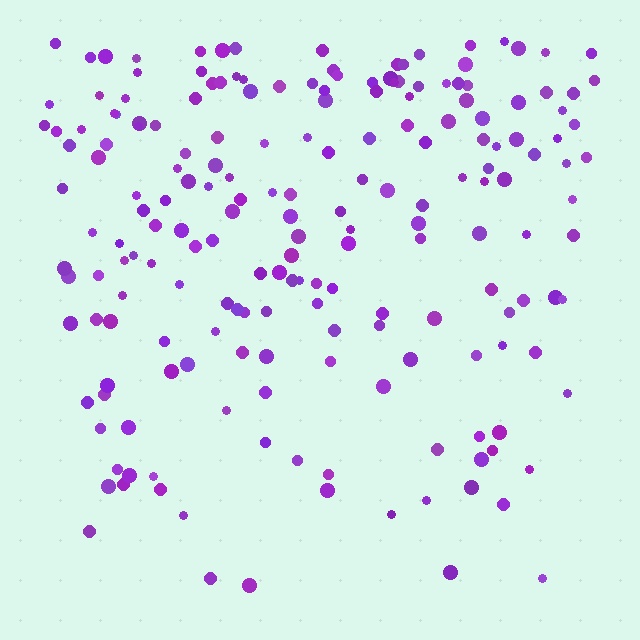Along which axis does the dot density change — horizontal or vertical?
Vertical.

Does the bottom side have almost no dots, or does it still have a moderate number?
Still a moderate number, just noticeably fewer than the top.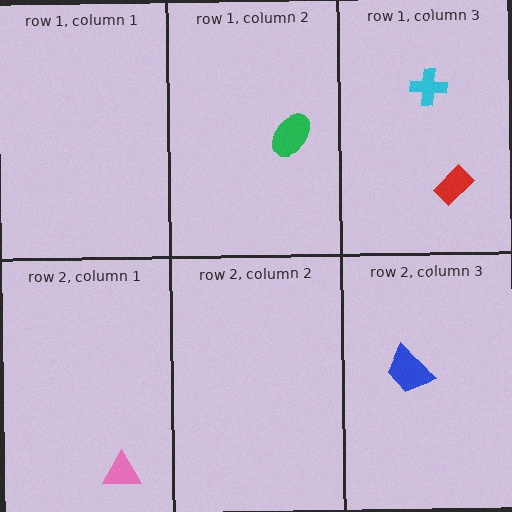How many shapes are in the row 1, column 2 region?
1.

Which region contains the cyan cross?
The row 1, column 3 region.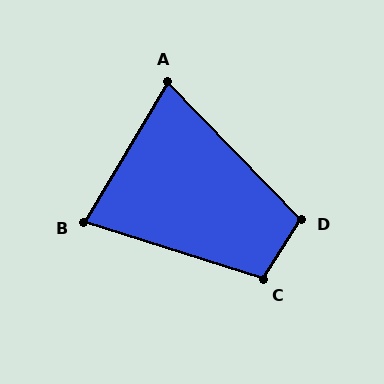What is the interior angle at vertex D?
Approximately 104 degrees (obtuse).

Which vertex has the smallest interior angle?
A, at approximately 75 degrees.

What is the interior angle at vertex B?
Approximately 76 degrees (acute).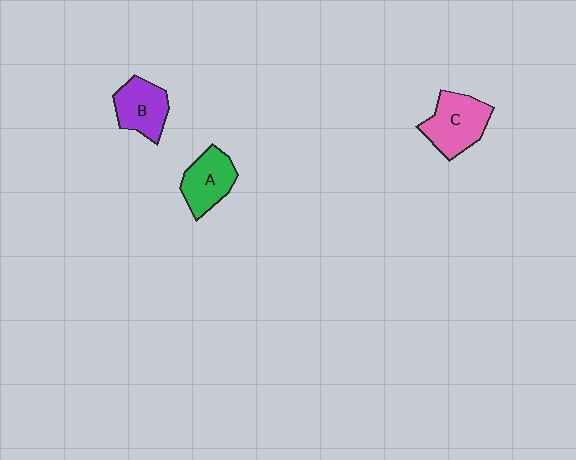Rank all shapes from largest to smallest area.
From largest to smallest: C (pink), A (green), B (purple).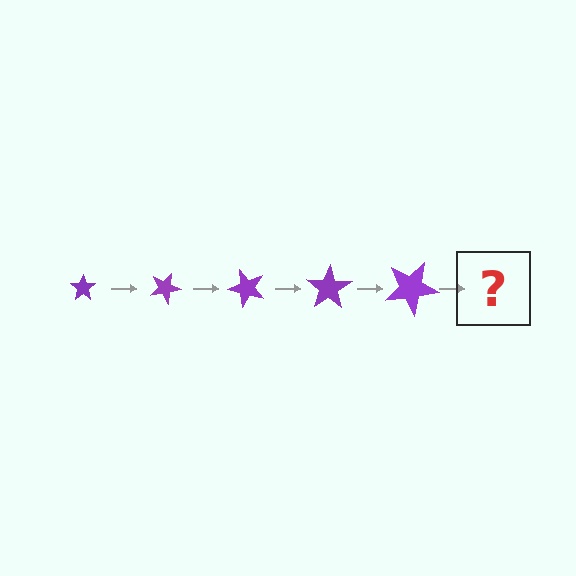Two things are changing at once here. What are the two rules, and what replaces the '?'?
The two rules are that the star grows larger each step and it rotates 25 degrees each step. The '?' should be a star, larger than the previous one and rotated 125 degrees from the start.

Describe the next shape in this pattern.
It should be a star, larger than the previous one and rotated 125 degrees from the start.